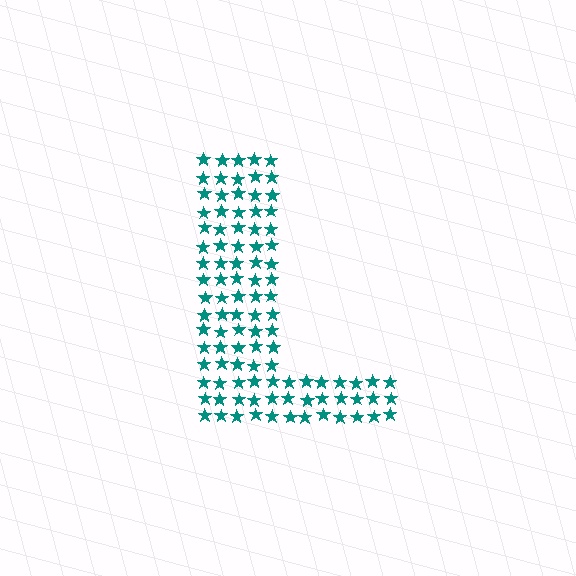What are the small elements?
The small elements are stars.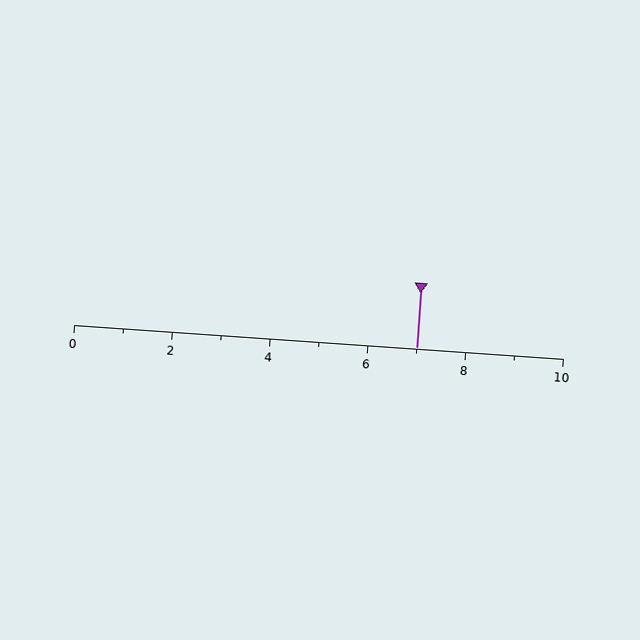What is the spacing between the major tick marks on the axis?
The major ticks are spaced 2 apart.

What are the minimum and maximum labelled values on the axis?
The axis runs from 0 to 10.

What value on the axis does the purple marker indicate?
The marker indicates approximately 7.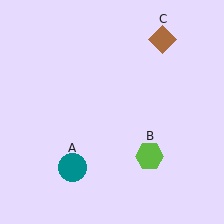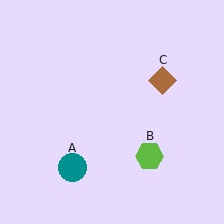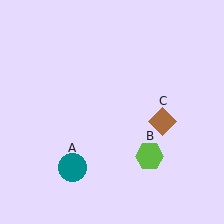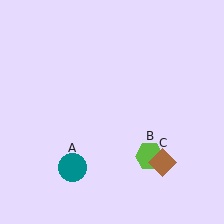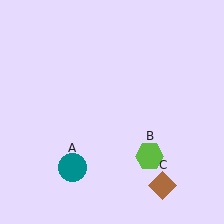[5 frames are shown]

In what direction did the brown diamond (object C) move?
The brown diamond (object C) moved down.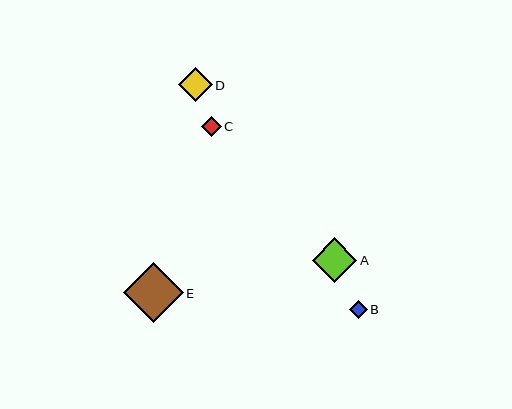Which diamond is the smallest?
Diamond B is the smallest with a size of approximately 18 pixels.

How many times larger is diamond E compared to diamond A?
Diamond E is approximately 1.3 times the size of diamond A.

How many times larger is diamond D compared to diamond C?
Diamond D is approximately 1.7 times the size of diamond C.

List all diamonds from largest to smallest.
From largest to smallest: E, A, D, C, B.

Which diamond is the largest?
Diamond E is the largest with a size of approximately 60 pixels.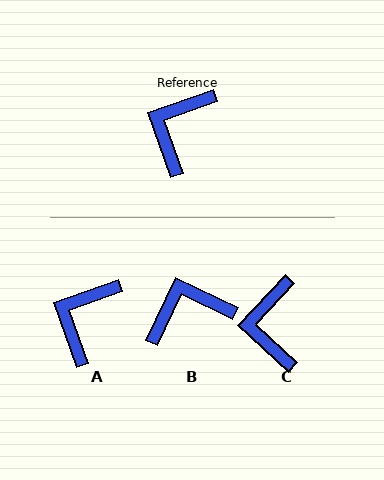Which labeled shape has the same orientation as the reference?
A.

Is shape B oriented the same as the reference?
No, it is off by about 45 degrees.